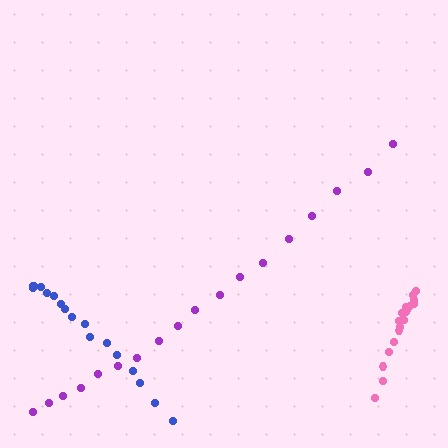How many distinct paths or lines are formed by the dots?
There are 3 distinct paths.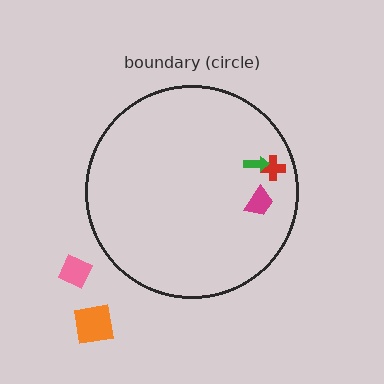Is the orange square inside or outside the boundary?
Outside.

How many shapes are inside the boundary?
3 inside, 2 outside.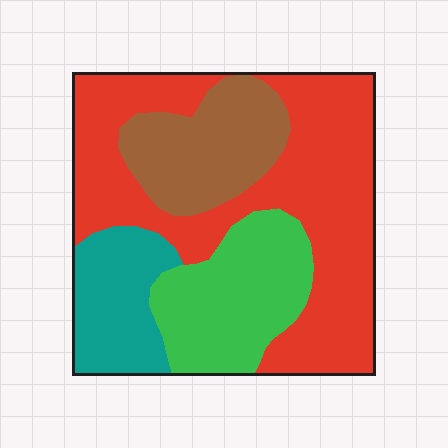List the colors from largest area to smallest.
From largest to smallest: red, green, brown, teal.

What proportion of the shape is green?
Green takes up about one fifth (1/5) of the shape.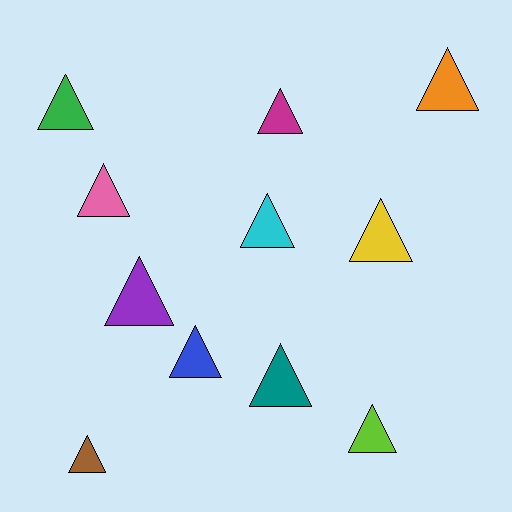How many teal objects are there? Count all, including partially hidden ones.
There is 1 teal object.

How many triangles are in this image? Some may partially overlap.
There are 11 triangles.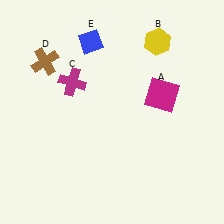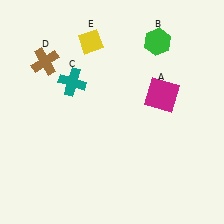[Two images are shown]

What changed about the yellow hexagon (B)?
In Image 1, B is yellow. In Image 2, it changed to green.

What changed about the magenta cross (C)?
In Image 1, C is magenta. In Image 2, it changed to teal.